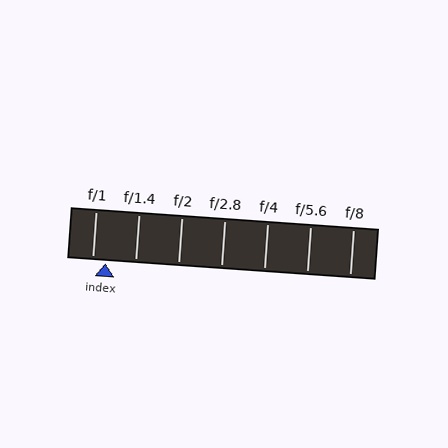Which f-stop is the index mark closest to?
The index mark is closest to f/1.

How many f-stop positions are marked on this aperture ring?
There are 7 f-stop positions marked.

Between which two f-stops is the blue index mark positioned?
The index mark is between f/1 and f/1.4.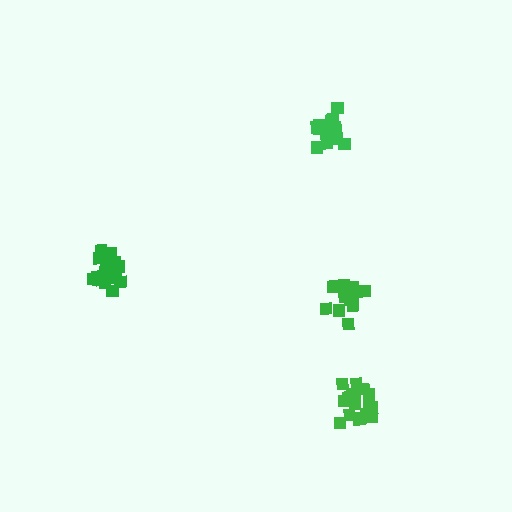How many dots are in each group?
Group 1: 19 dots, Group 2: 16 dots, Group 3: 20 dots, Group 4: 18 dots (73 total).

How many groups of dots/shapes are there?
There are 4 groups.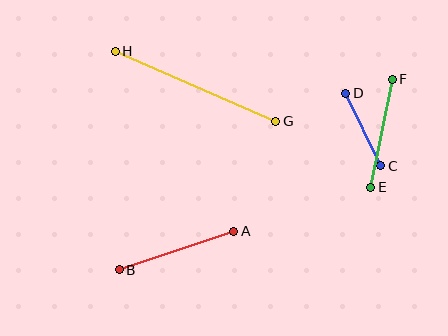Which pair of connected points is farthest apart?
Points G and H are farthest apart.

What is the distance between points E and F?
The distance is approximately 110 pixels.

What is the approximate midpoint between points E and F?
The midpoint is at approximately (381, 133) pixels.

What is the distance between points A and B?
The distance is approximately 121 pixels.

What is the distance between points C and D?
The distance is approximately 81 pixels.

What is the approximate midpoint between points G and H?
The midpoint is at approximately (196, 86) pixels.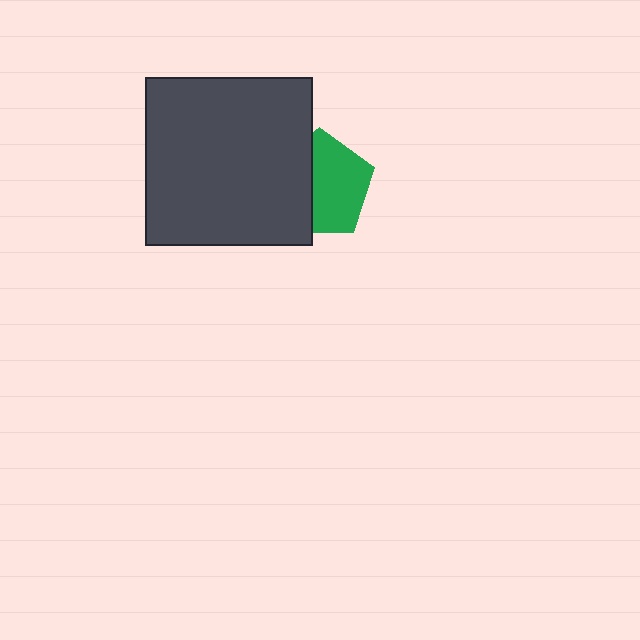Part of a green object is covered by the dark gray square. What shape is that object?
It is a pentagon.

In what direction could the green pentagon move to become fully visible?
The green pentagon could move right. That would shift it out from behind the dark gray square entirely.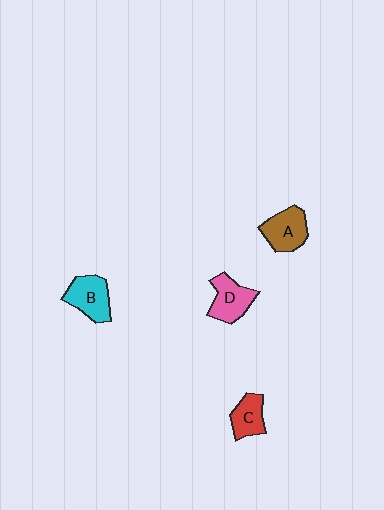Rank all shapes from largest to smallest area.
From largest to smallest: B (cyan), A (brown), D (pink), C (red).